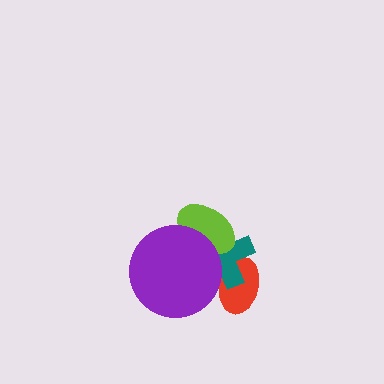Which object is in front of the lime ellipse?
The purple circle is in front of the lime ellipse.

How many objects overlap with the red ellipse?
2 objects overlap with the red ellipse.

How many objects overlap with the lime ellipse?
2 objects overlap with the lime ellipse.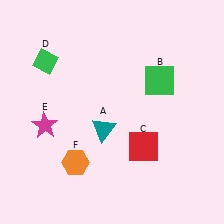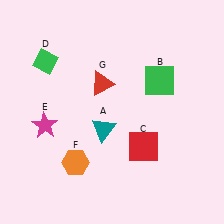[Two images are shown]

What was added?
A red triangle (G) was added in Image 2.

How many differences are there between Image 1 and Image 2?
There is 1 difference between the two images.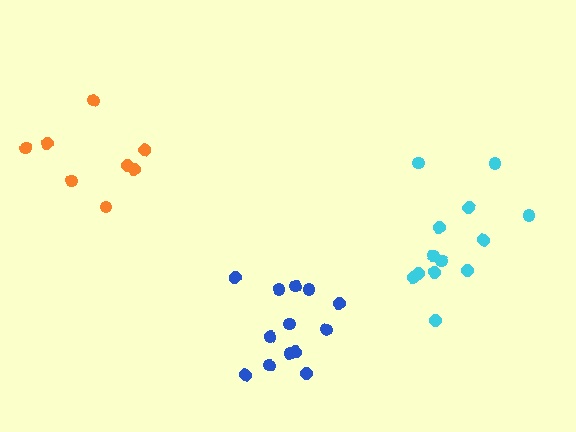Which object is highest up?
The orange cluster is topmost.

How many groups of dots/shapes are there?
There are 3 groups.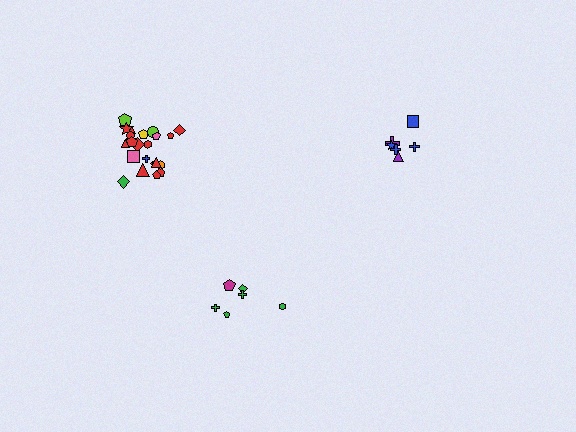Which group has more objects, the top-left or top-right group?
The top-left group.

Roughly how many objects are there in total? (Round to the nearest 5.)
Roughly 35 objects in total.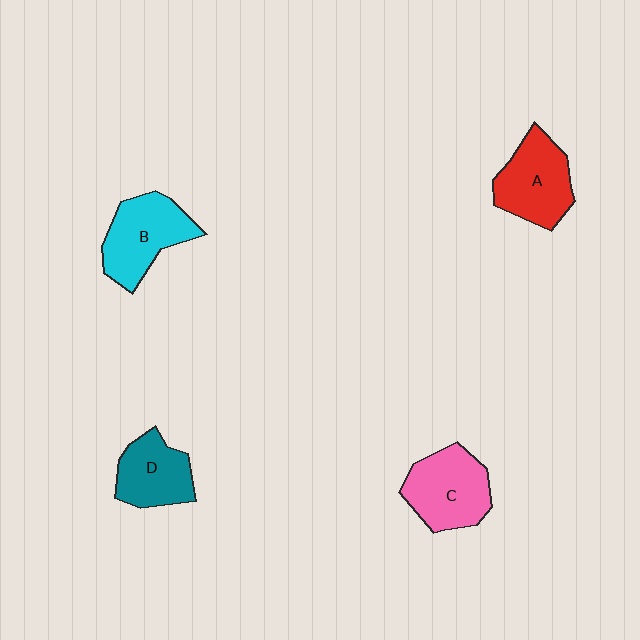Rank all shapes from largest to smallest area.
From largest to smallest: C (pink), B (cyan), A (red), D (teal).